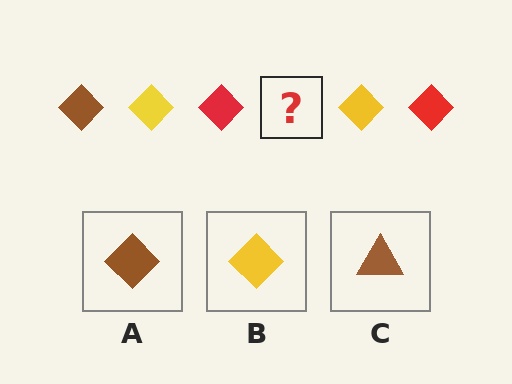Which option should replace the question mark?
Option A.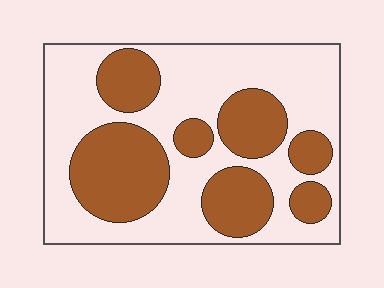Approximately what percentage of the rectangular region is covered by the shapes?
Approximately 40%.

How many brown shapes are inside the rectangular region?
7.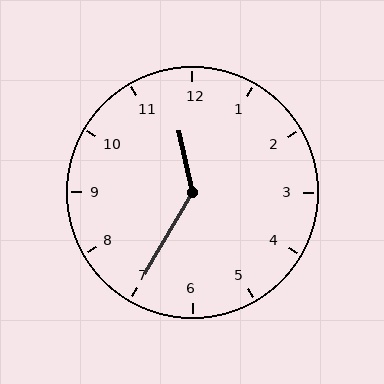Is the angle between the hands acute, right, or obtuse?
It is obtuse.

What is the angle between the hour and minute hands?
Approximately 138 degrees.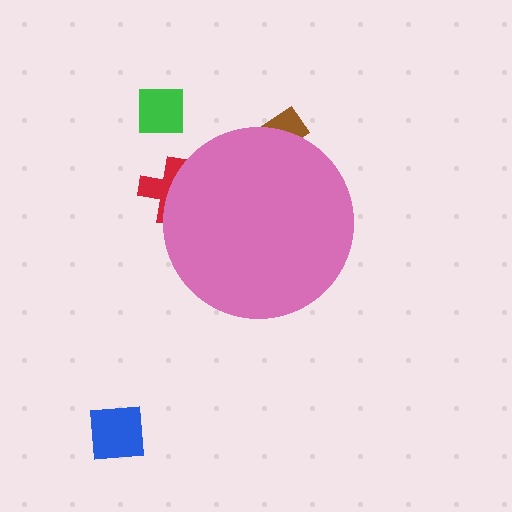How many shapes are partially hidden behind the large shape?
2 shapes are partially hidden.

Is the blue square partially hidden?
No, the blue square is fully visible.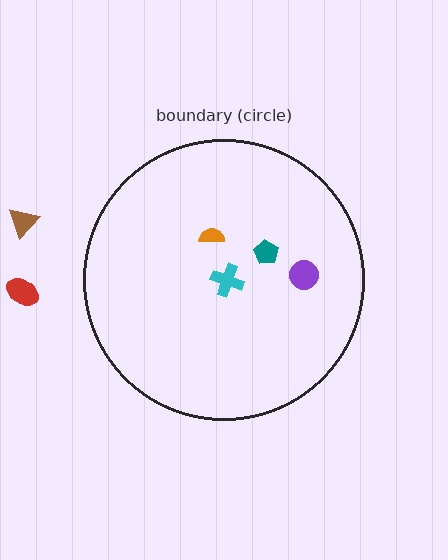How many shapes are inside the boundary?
4 inside, 2 outside.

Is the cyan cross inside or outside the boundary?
Inside.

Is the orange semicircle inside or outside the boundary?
Inside.